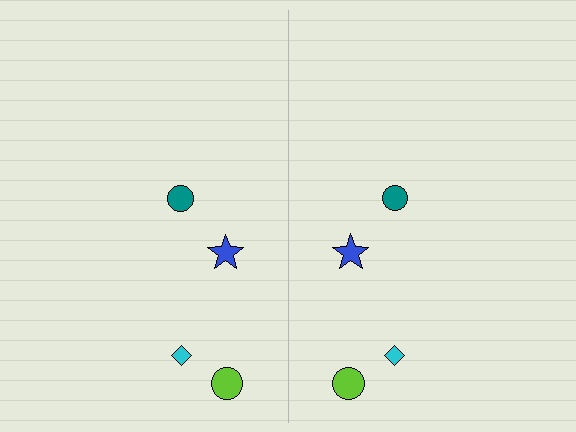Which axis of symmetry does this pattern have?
The pattern has a vertical axis of symmetry running through the center of the image.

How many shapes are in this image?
There are 8 shapes in this image.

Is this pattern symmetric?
Yes, this pattern has bilateral (reflection) symmetry.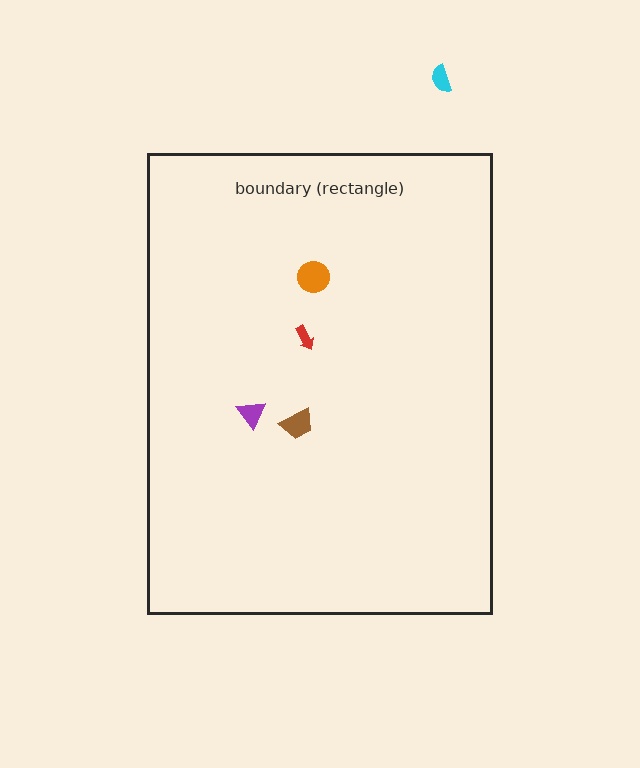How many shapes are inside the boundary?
4 inside, 1 outside.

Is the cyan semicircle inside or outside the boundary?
Outside.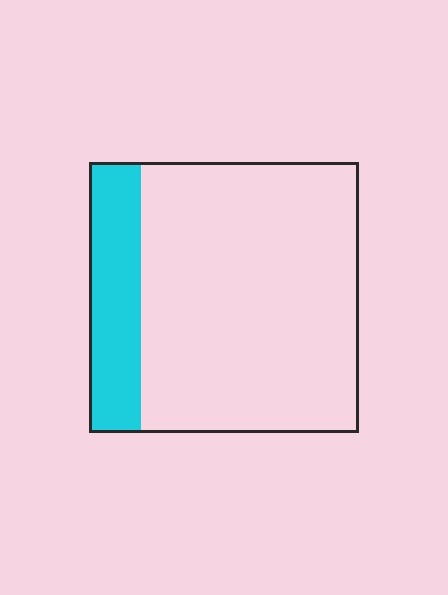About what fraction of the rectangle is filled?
About one fifth (1/5).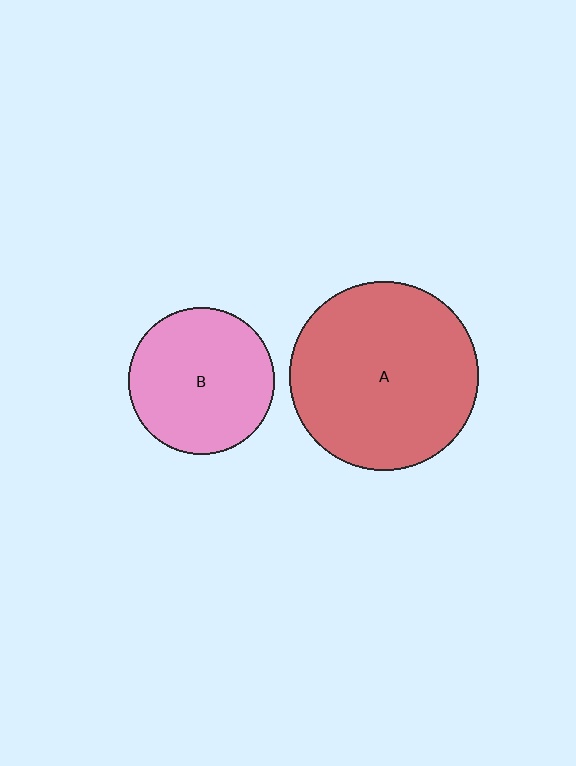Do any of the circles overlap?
No, none of the circles overlap.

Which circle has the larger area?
Circle A (red).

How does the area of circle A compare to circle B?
Approximately 1.7 times.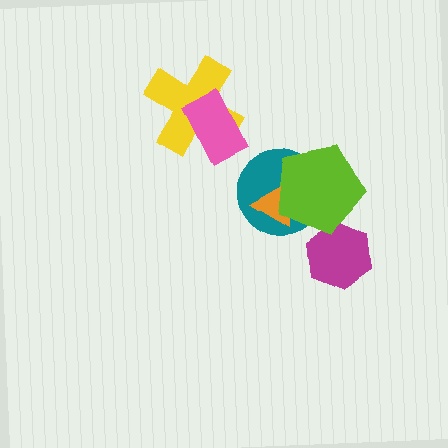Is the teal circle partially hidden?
Yes, it is partially covered by another shape.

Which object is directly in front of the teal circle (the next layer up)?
The orange triangle is directly in front of the teal circle.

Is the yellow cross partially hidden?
Yes, it is partially covered by another shape.